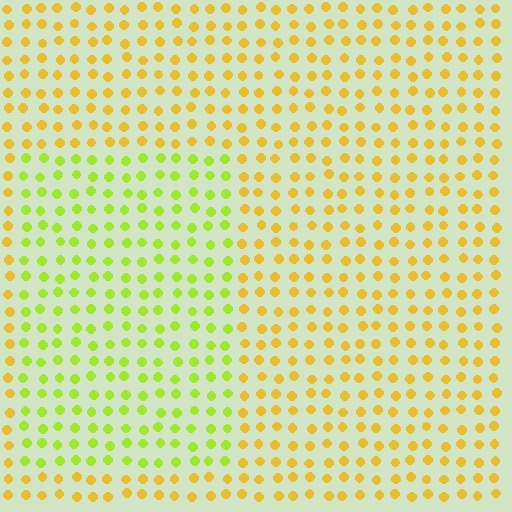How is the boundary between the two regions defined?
The boundary is defined purely by a slight shift in hue (about 38 degrees). Spacing, size, and orientation are identical on both sides.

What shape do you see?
I see a rectangle.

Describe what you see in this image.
The image is filled with small yellow elements in a uniform arrangement. A rectangle-shaped region is visible where the elements are tinted to a slightly different hue, forming a subtle color boundary.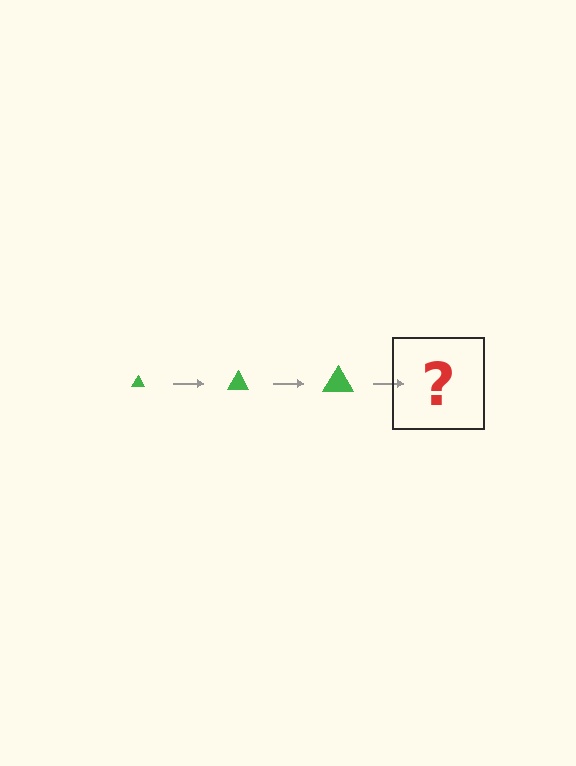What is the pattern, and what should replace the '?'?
The pattern is that the triangle gets progressively larger each step. The '?' should be a green triangle, larger than the previous one.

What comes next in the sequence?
The next element should be a green triangle, larger than the previous one.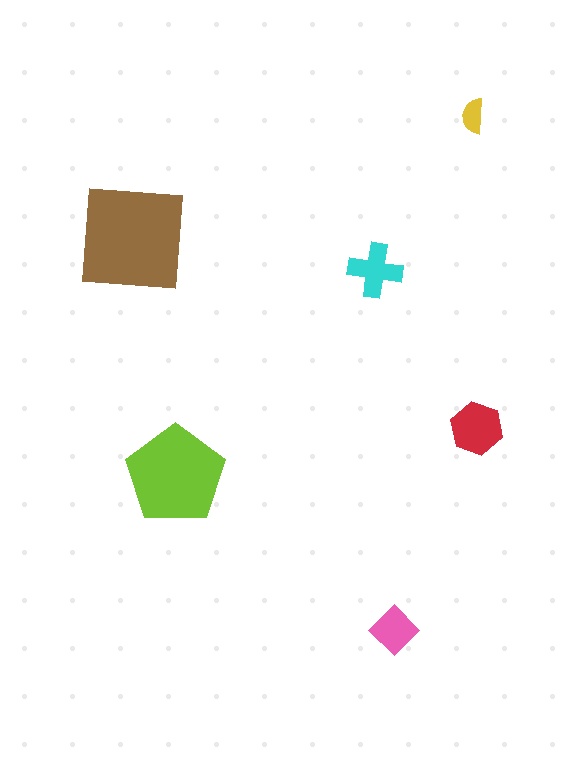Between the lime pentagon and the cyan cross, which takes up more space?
The lime pentagon.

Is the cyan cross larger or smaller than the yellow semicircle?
Larger.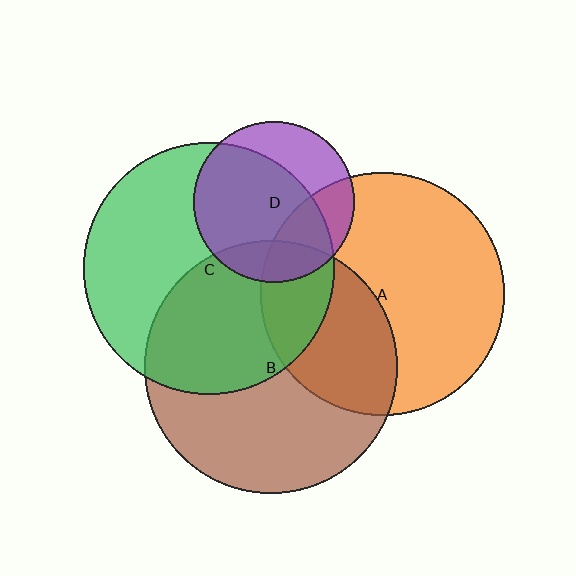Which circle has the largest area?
Circle B (brown).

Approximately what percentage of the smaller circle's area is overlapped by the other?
Approximately 35%.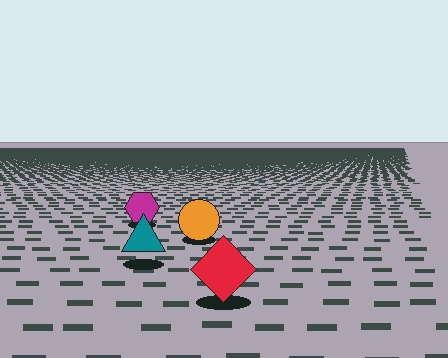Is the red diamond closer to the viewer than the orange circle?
Yes. The red diamond is closer — you can tell from the texture gradient: the ground texture is coarser near it.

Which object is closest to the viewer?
The red diamond is closest. The texture marks near it are larger and more spread out.